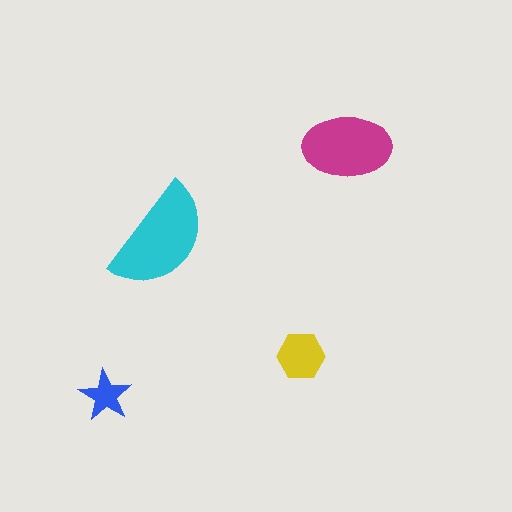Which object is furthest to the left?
The blue star is leftmost.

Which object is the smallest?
The blue star.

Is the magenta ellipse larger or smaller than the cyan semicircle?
Smaller.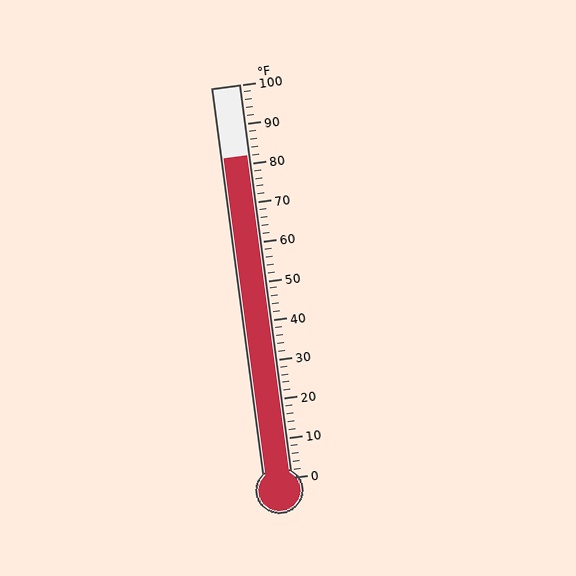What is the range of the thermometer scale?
The thermometer scale ranges from 0°F to 100°F.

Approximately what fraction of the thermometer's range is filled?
The thermometer is filled to approximately 80% of its range.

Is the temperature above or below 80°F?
The temperature is above 80°F.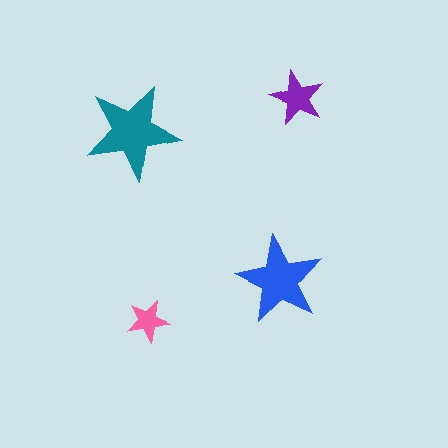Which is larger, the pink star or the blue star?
The blue one.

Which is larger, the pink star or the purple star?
The purple one.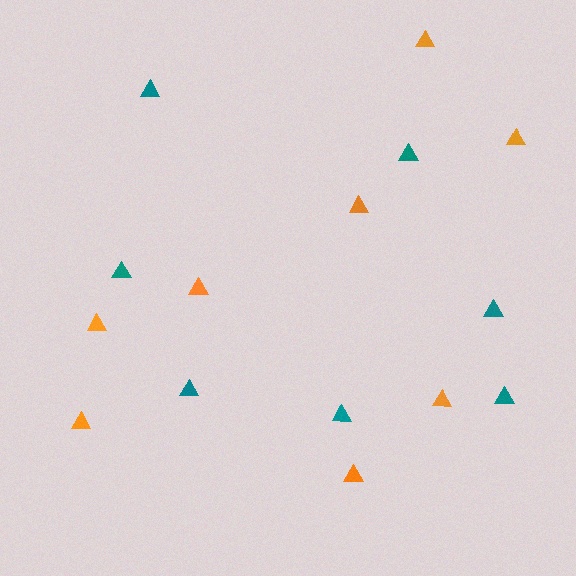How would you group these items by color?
There are 2 groups: one group of orange triangles (8) and one group of teal triangles (7).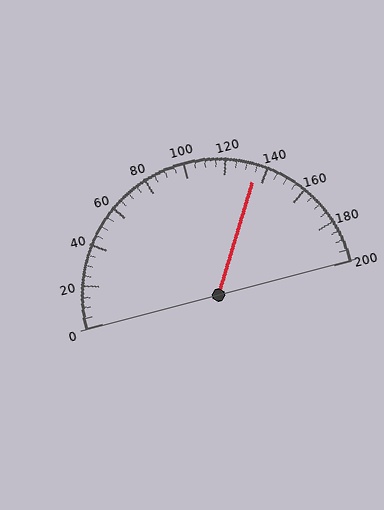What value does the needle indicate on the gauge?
The needle indicates approximately 135.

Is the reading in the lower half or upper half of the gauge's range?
The reading is in the upper half of the range (0 to 200).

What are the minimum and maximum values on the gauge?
The gauge ranges from 0 to 200.